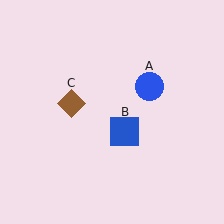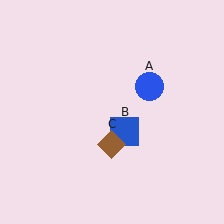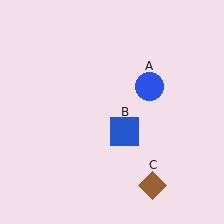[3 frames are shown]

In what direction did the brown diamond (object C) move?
The brown diamond (object C) moved down and to the right.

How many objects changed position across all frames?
1 object changed position: brown diamond (object C).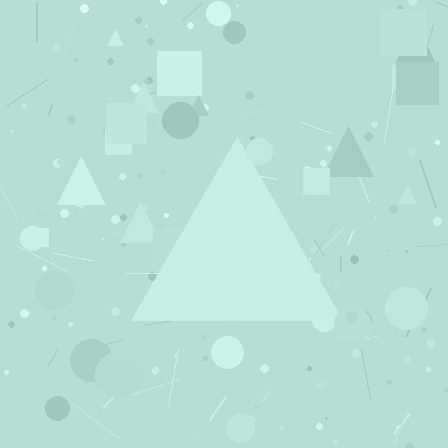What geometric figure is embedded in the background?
A triangle is embedded in the background.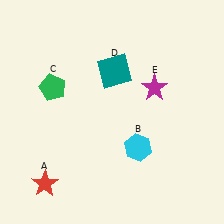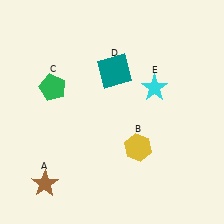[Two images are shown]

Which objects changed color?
A changed from red to brown. B changed from cyan to yellow. E changed from magenta to cyan.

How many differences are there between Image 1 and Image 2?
There are 3 differences between the two images.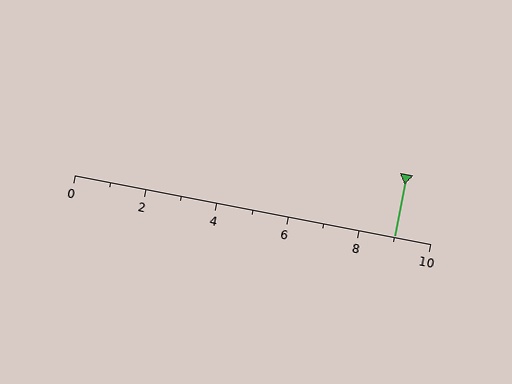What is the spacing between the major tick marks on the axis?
The major ticks are spaced 2 apart.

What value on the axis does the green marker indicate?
The marker indicates approximately 9.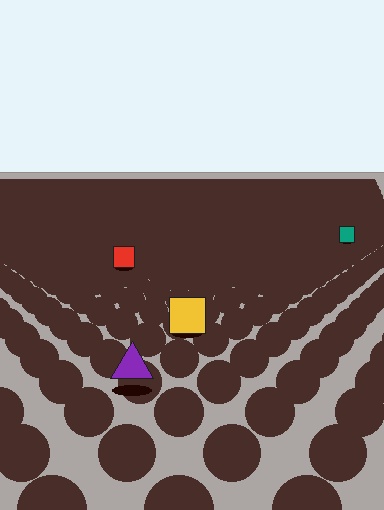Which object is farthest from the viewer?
The teal square is farthest from the viewer. It appears smaller and the ground texture around it is denser.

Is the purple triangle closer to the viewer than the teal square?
Yes. The purple triangle is closer — you can tell from the texture gradient: the ground texture is coarser near it.